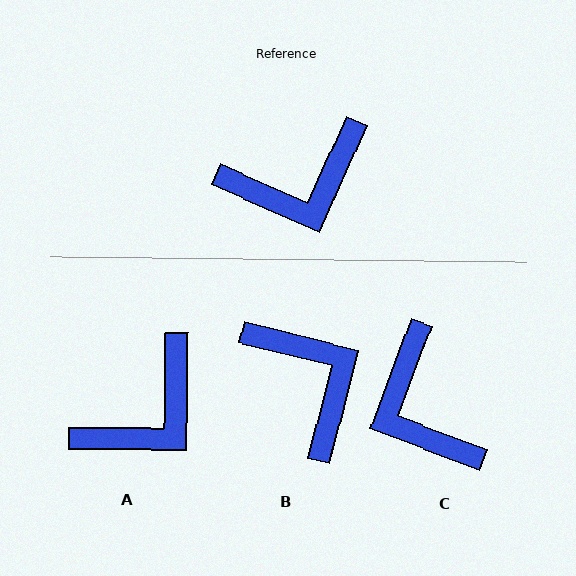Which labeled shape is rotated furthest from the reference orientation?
B, about 100 degrees away.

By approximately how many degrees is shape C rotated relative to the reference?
Approximately 87 degrees clockwise.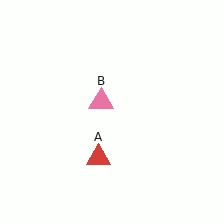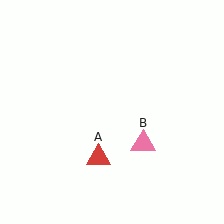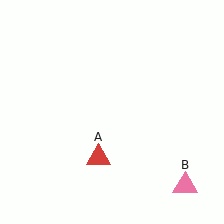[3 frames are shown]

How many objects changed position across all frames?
1 object changed position: pink triangle (object B).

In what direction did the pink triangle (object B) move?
The pink triangle (object B) moved down and to the right.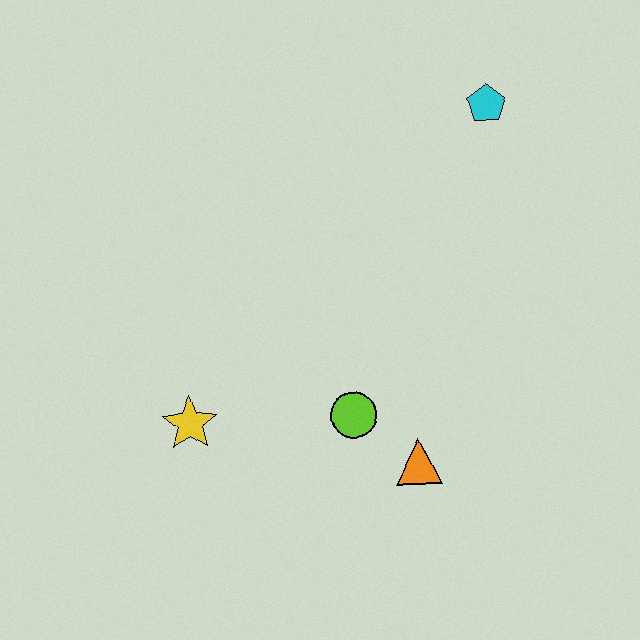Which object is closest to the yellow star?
The lime circle is closest to the yellow star.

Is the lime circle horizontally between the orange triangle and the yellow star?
Yes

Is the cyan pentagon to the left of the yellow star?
No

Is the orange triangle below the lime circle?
Yes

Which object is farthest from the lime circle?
The cyan pentagon is farthest from the lime circle.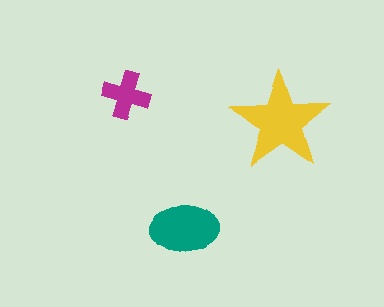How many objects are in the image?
There are 3 objects in the image.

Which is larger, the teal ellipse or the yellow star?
The yellow star.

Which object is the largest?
The yellow star.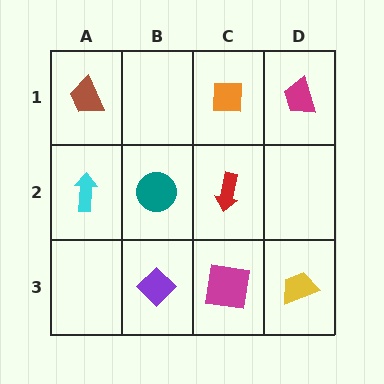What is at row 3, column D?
A yellow trapezoid.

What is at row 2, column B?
A teal circle.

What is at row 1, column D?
A magenta trapezoid.